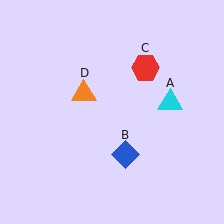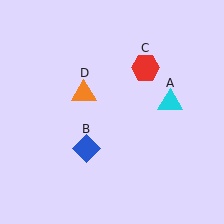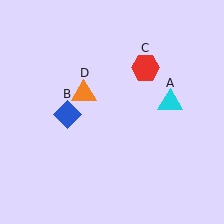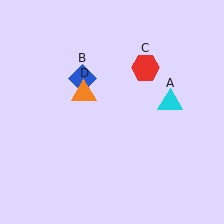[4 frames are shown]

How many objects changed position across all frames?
1 object changed position: blue diamond (object B).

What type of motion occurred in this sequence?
The blue diamond (object B) rotated clockwise around the center of the scene.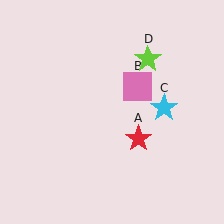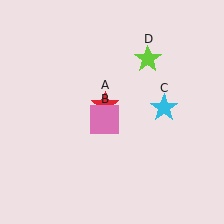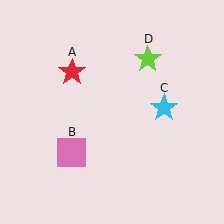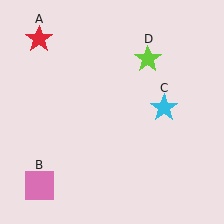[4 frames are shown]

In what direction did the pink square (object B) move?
The pink square (object B) moved down and to the left.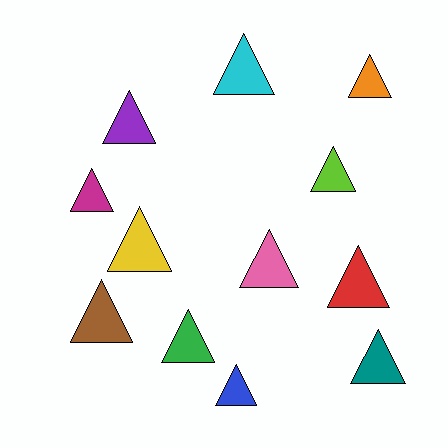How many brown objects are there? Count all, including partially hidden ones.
There is 1 brown object.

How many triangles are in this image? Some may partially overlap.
There are 12 triangles.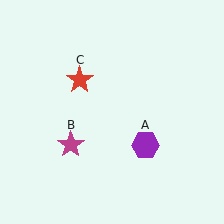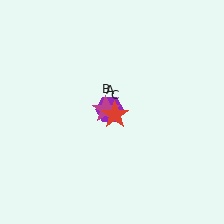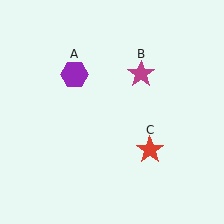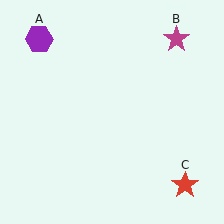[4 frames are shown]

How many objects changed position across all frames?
3 objects changed position: purple hexagon (object A), magenta star (object B), red star (object C).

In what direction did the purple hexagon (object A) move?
The purple hexagon (object A) moved up and to the left.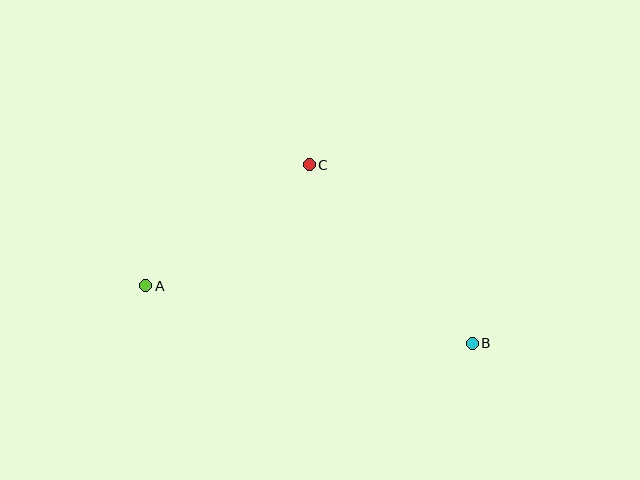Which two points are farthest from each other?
Points A and B are farthest from each other.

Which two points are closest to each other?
Points A and C are closest to each other.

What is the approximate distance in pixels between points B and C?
The distance between B and C is approximately 242 pixels.